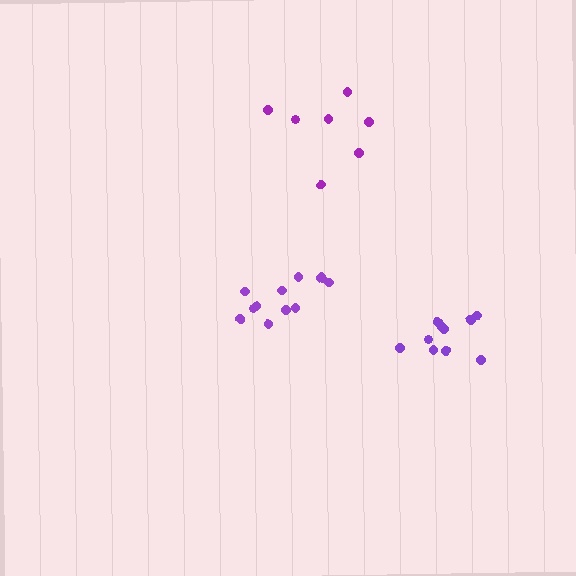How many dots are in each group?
Group 1: 12 dots, Group 2: 8 dots, Group 3: 10 dots (30 total).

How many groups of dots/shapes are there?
There are 3 groups.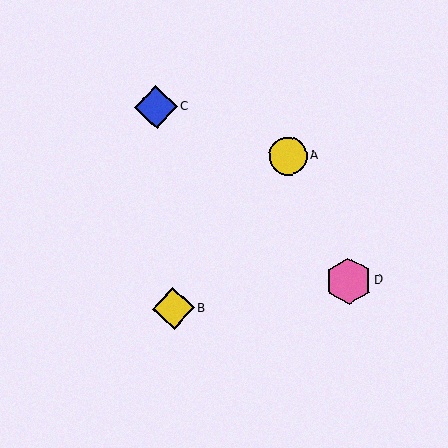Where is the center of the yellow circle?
The center of the yellow circle is at (288, 156).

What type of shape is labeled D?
Shape D is a pink hexagon.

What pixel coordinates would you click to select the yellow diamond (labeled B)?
Click at (173, 308) to select the yellow diamond B.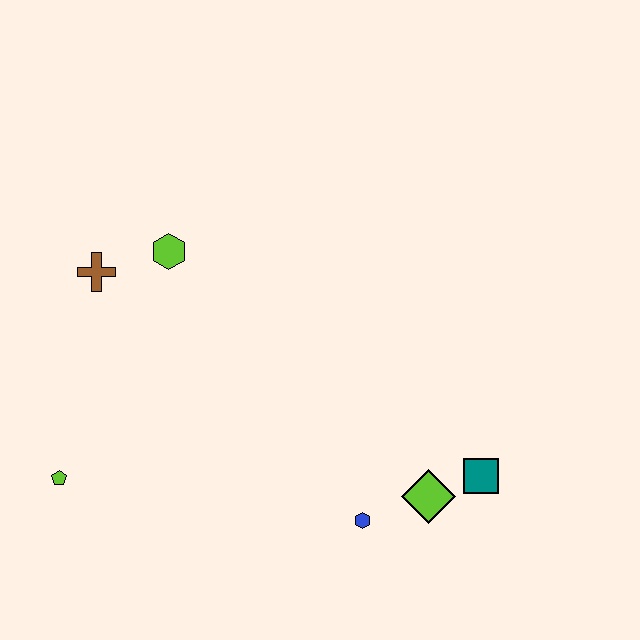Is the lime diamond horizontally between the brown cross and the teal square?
Yes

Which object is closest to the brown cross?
The lime hexagon is closest to the brown cross.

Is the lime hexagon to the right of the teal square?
No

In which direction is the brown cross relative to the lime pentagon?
The brown cross is above the lime pentagon.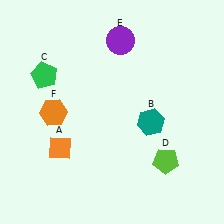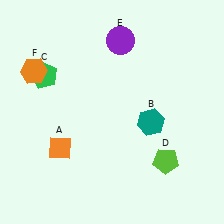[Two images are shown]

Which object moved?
The orange hexagon (F) moved up.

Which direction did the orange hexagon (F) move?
The orange hexagon (F) moved up.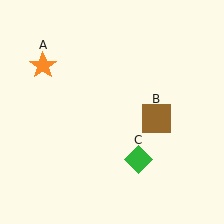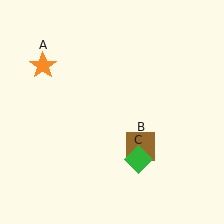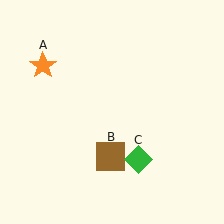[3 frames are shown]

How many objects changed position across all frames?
1 object changed position: brown square (object B).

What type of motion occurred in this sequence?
The brown square (object B) rotated clockwise around the center of the scene.